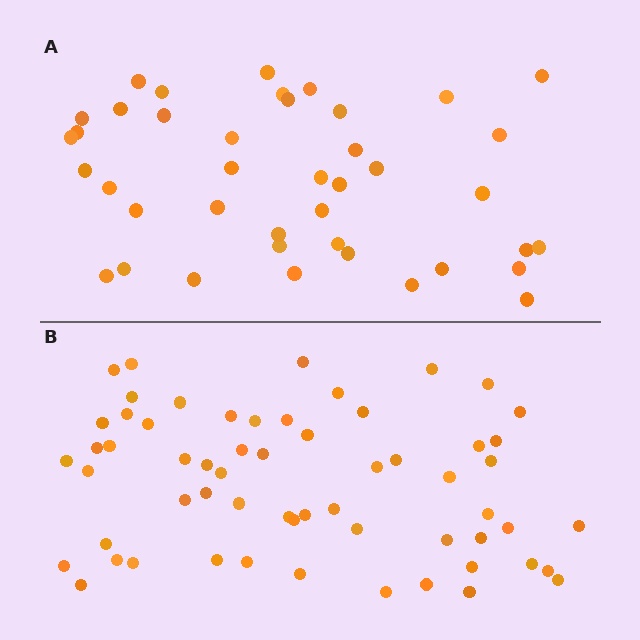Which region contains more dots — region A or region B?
Region B (the bottom region) has more dots.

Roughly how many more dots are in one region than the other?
Region B has approximately 20 more dots than region A.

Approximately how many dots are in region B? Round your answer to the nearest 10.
About 60 dots.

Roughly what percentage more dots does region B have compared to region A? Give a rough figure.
About 45% more.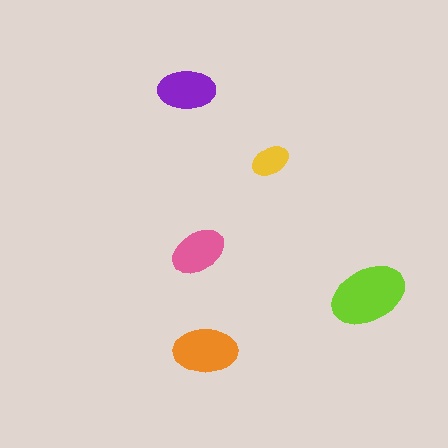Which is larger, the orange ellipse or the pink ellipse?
The orange one.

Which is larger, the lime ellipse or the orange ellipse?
The lime one.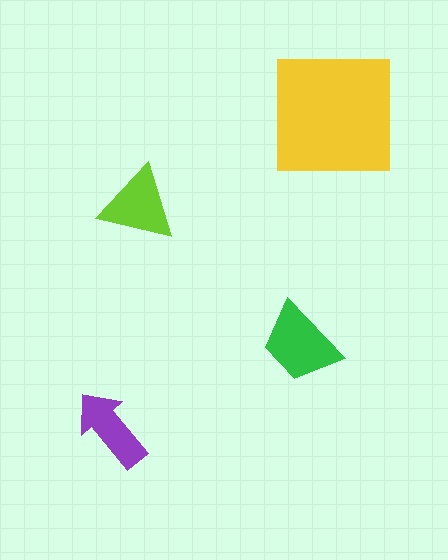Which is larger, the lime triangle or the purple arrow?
The lime triangle.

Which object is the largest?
The yellow square.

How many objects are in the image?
There are 4 objects in the image.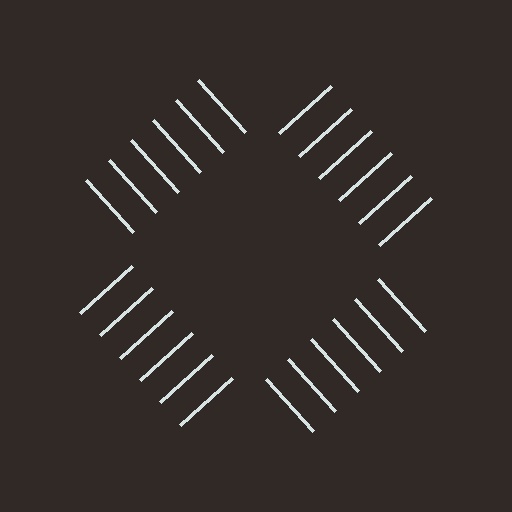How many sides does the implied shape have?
4 sides — the line-ends trace a square.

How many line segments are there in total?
24 — 6 along each of the 4 edges.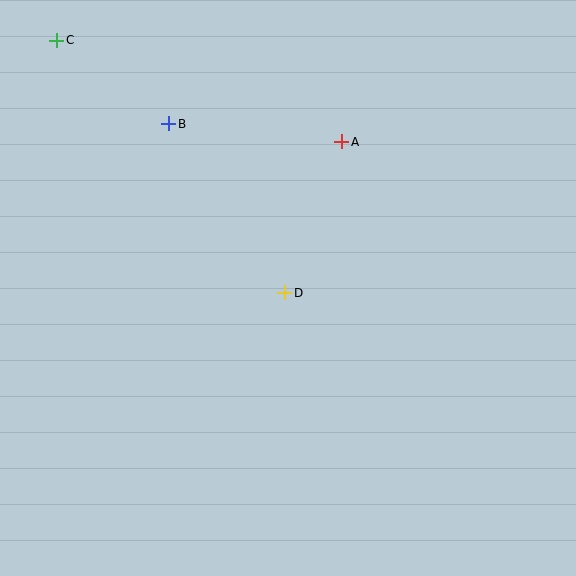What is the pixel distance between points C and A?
The distance between C and A is 303 pixels.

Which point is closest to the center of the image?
Point D at (285, 293) is closest to the center.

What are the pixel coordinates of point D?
Point D is at (285, 293).